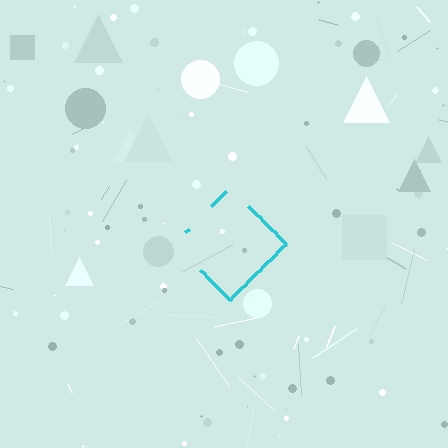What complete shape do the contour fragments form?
The contour fragments form a diamond.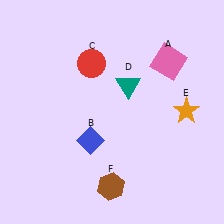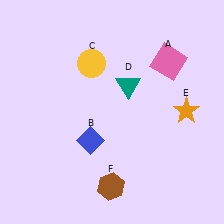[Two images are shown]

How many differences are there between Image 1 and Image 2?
There is 1 difference between the two images.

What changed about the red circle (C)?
In Image 1, C is red. In Image 2, it changed to yellow.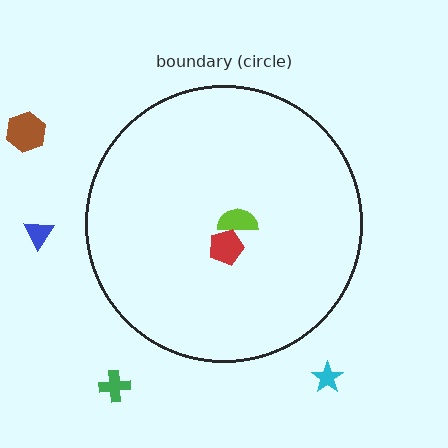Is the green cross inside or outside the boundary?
Outside.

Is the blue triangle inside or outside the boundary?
Outside.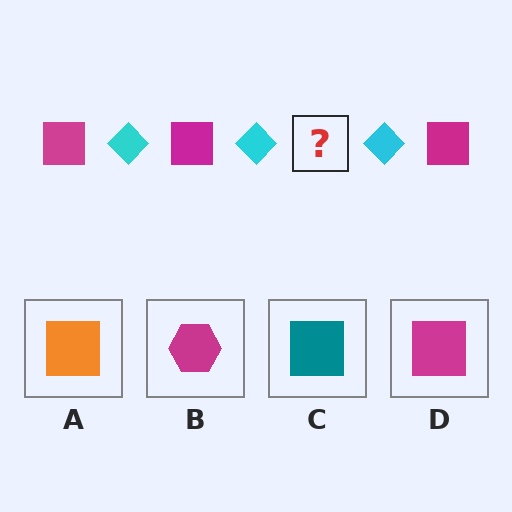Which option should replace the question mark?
Option D.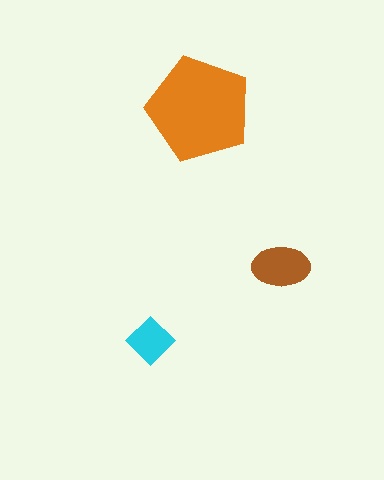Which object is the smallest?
The cyan diamond.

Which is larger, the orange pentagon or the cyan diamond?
The orange pentagon.